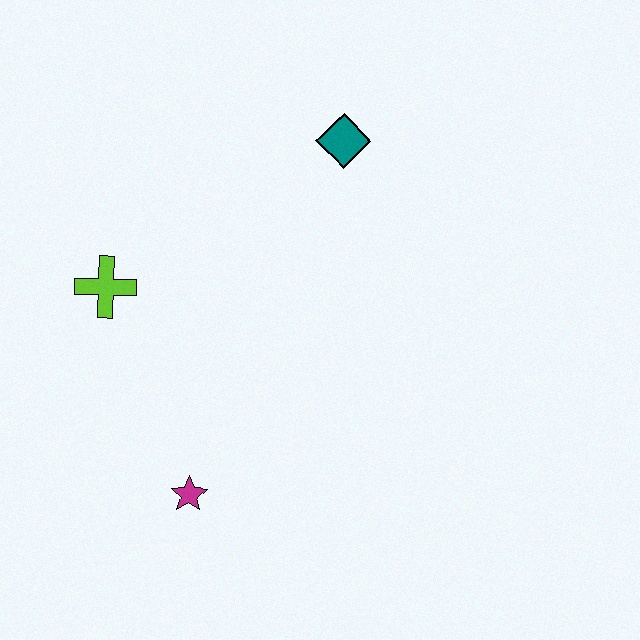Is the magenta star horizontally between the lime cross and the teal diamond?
Yes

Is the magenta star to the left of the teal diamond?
Yes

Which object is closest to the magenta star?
The lime cross is closest to the magenta star.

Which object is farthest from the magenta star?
The teal diamond is farthest from the magenta star.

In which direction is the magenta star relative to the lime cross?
The magenta star is below the lime cross.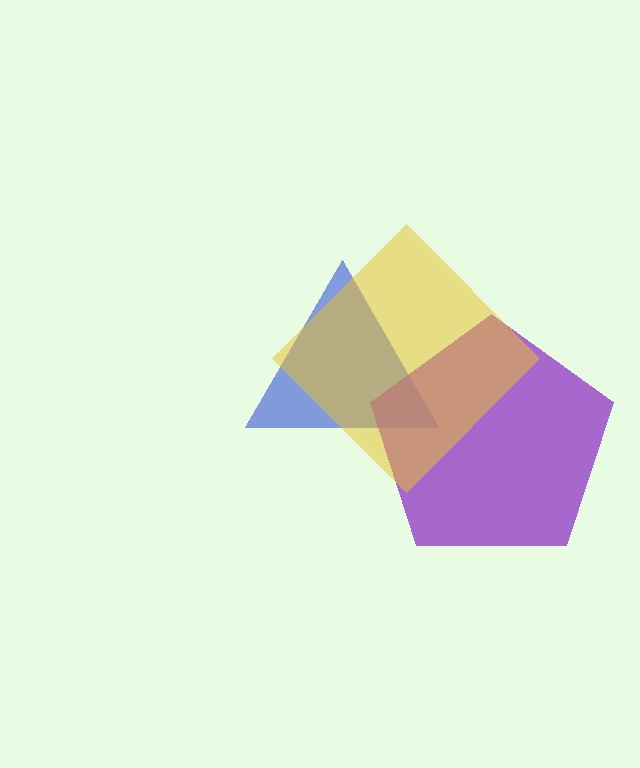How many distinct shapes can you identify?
There are 3 distinct shapes: a blue triangle, a purple pentagon, a yellow diamond.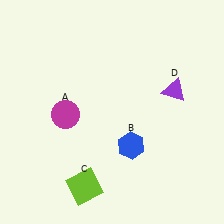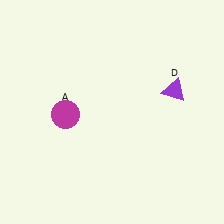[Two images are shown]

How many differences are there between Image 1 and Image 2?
There are 2 differences between the two images.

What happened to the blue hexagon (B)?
The blue hexagon (B) was removed in Image 2. It was in the bottom-right area of Image 1.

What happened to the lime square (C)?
The lime square (C) was removed in Image 2. It was in the bottom-left area of Image 1.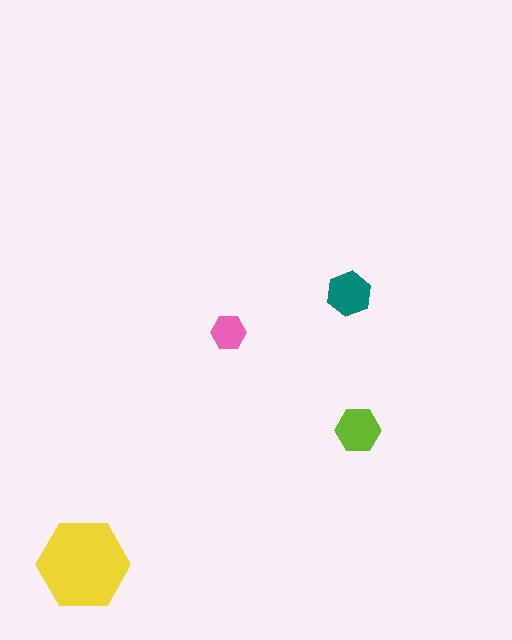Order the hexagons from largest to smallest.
the yellow one, the lime one, the teal one, the pink one.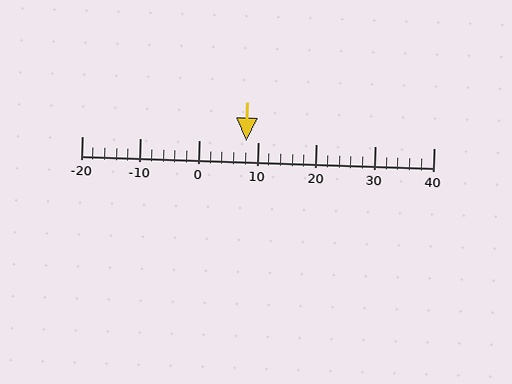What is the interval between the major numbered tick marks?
The major tick marks are spaced 10 units apart.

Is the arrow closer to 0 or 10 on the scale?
The arrow is closer to 10.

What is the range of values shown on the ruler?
The ruler shows values from -20 to 40.